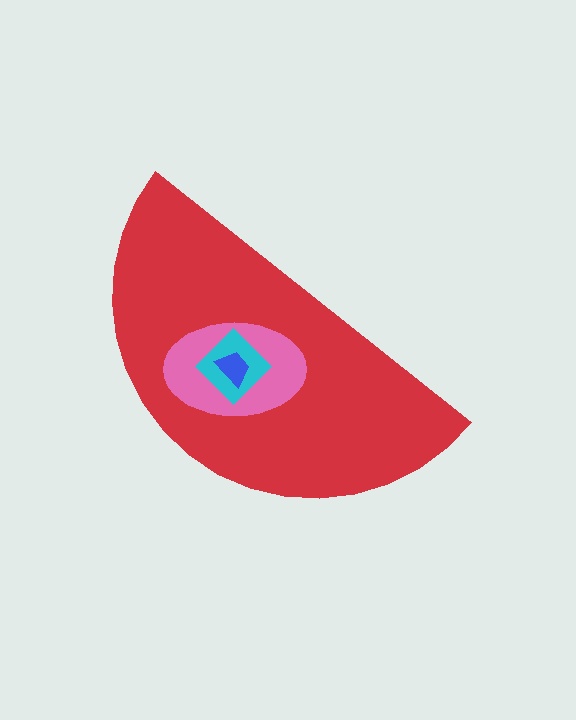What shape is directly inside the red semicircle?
The pink ellipse.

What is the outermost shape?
The red semicircle.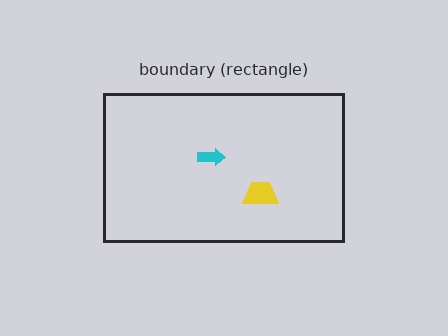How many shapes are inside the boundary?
2 inside, 0 outside.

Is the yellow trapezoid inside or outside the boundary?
Inside.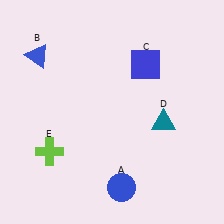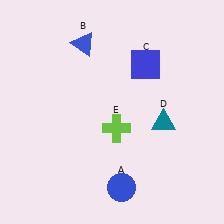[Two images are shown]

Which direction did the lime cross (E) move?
The lime cross (E) moved right.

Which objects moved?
The objects that moved are: the blue triangle (B), the lime cross (E).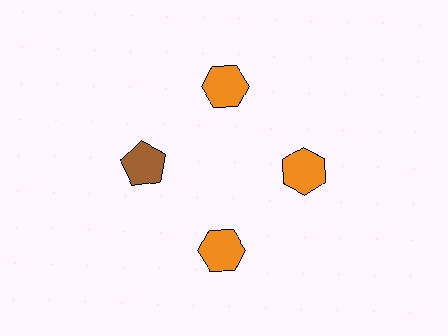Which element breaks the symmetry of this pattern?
The brown pentagon at roughly the 9 o'clock position breaks the symmetry. All other shapes are orange hexagons.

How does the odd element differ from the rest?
It differs in both color (brown instead of orange) and shape (pentagon instead of hexagon).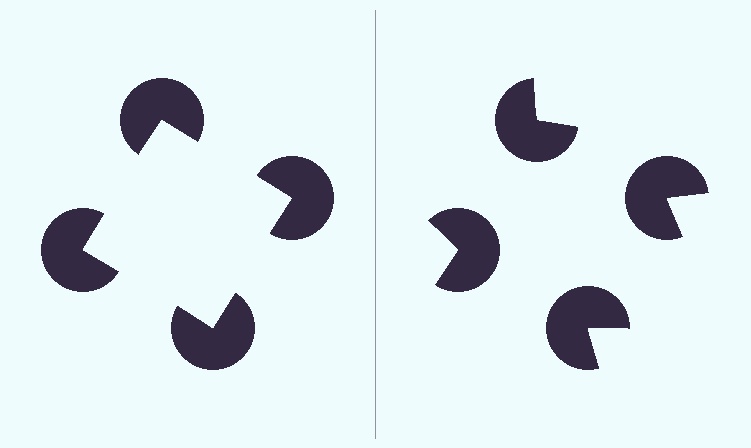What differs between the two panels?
The pac-man discs are positioned identically on both sides; only the wedge orientations differ. On the left they align to a square; on the right they are misaligned.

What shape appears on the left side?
An illusory square.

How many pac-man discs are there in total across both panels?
8 — 4 on each side.